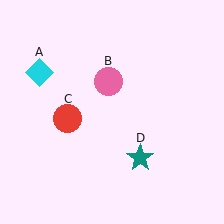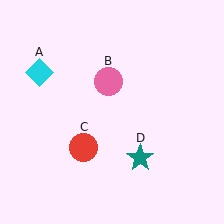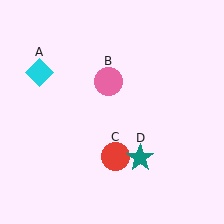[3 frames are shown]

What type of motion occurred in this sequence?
The red circle (object C) rotated counterclockwise around the center of the scene.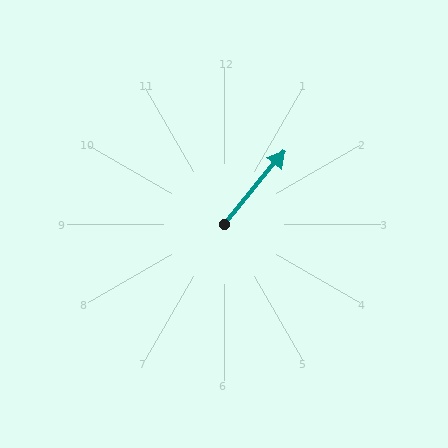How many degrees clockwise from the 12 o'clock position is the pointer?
Approximately 39 degrees.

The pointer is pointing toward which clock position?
Roughly 1 o'clock.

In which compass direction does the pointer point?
Northeast.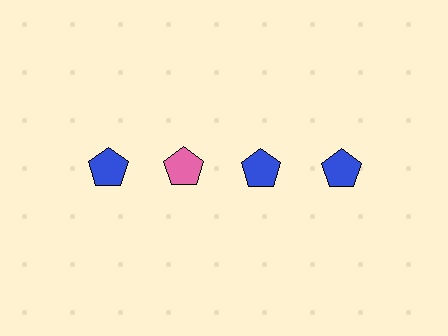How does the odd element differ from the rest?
It has a different color: pink instead of blue.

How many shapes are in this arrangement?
There are 4 shapes arranged in a grid pattern.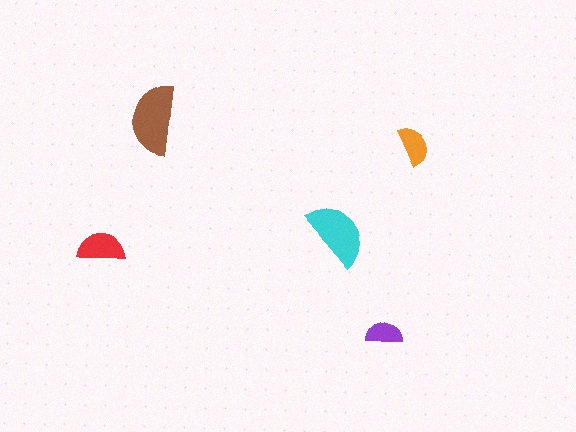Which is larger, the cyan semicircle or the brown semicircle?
The brown one.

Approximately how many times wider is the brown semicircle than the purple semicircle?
About 2 times wider.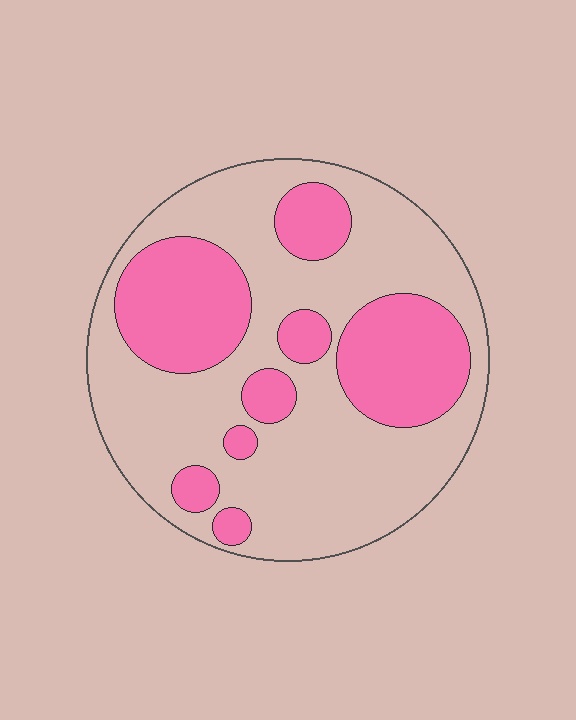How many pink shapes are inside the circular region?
8.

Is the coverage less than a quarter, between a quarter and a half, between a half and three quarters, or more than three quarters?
Between a quarter and a half.